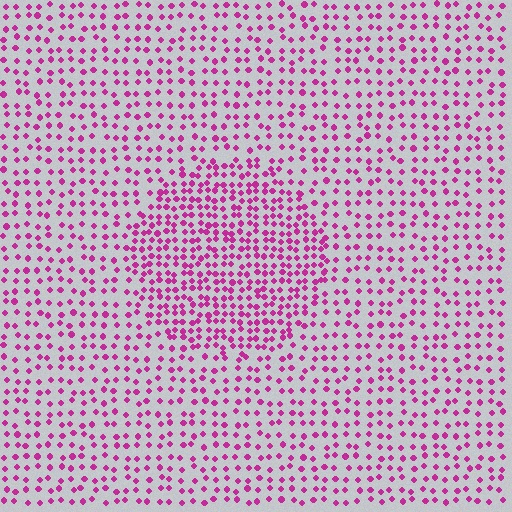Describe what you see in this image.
The image contains small magenta elements arranged at two different densities. A circle-shaped region is visible where the elements are more densely packed than the surrounding area.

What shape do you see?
I see a circle.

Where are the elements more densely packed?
The elements are more densely packed inside the circle boundary.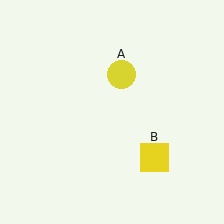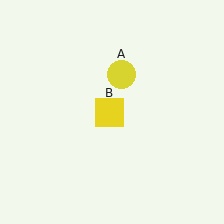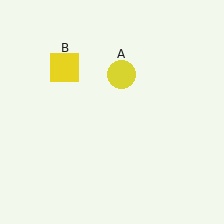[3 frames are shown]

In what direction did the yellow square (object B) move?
The yellow square (object B) moved up and to the left.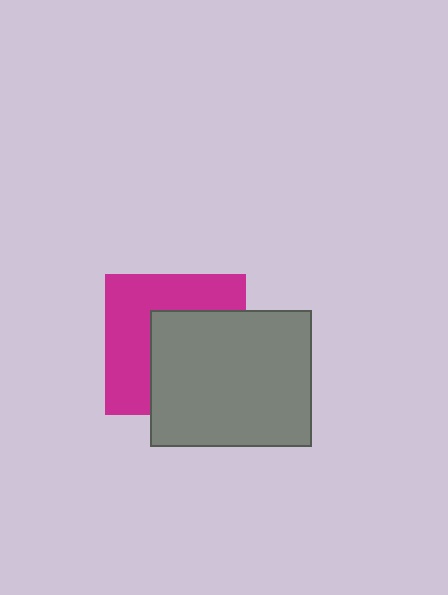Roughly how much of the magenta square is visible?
About half of it is visible (roughly 49%).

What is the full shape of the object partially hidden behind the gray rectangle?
The partially hidden object is a magenta square.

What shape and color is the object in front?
The object in front is a gray rectangle.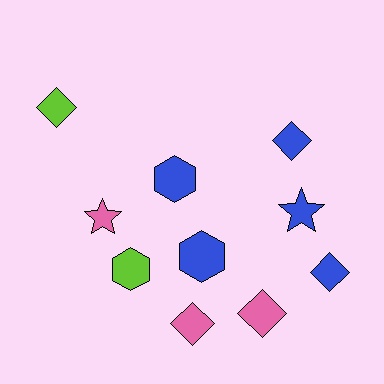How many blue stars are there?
There is 1 blue star.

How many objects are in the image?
There are 10 objects.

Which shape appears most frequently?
Diamond, with 5 objects.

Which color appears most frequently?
Blue, with 5 objects.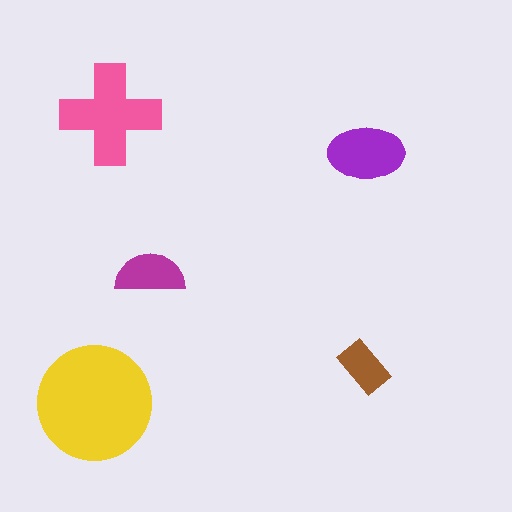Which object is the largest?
The yellow circle.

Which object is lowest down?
The yellow circle is bottommost.